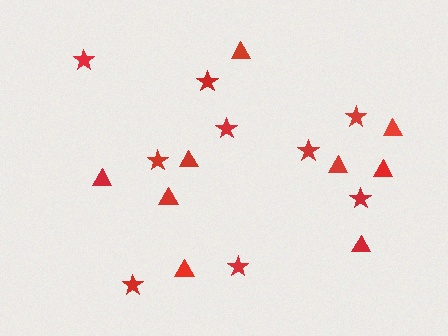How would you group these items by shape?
There are 2 groups: one group of triangles (9) and one group of stars (9).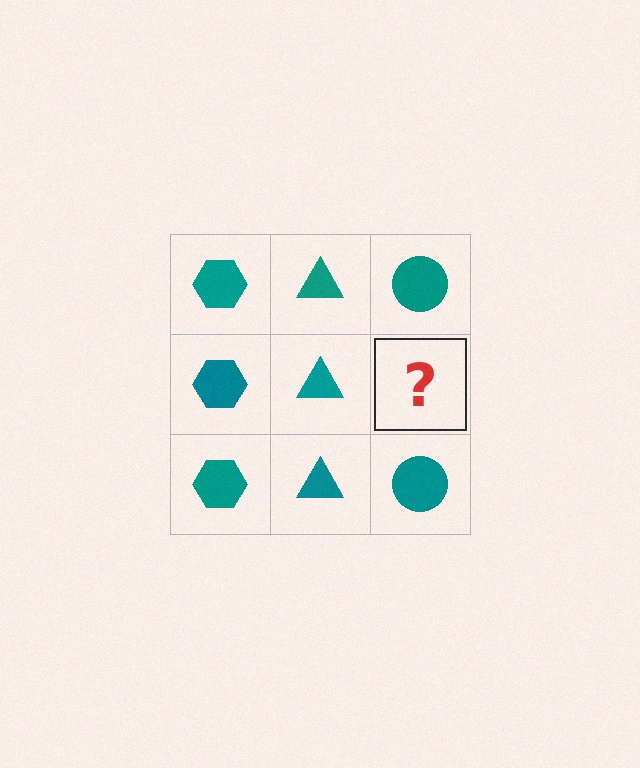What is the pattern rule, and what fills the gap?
The rule is that each column has a consistent shape. The gap should be filled with a teal circle.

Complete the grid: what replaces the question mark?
The question mark should be replaced with a teal circle.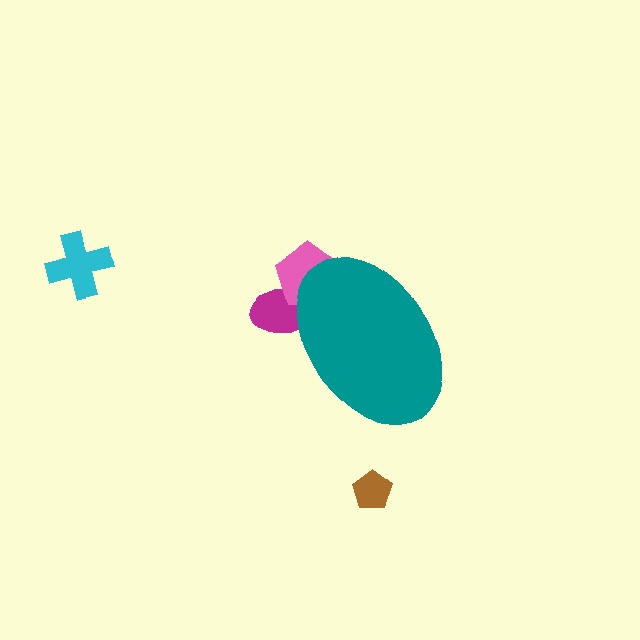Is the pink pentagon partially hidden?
Yes, the pink pentagon is partially hidden behind the teal ellipse.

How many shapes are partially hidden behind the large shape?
2 shapes are partially hidden.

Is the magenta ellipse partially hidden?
Yes, the magenta ellipse is partially hidden behind the teal ellipse.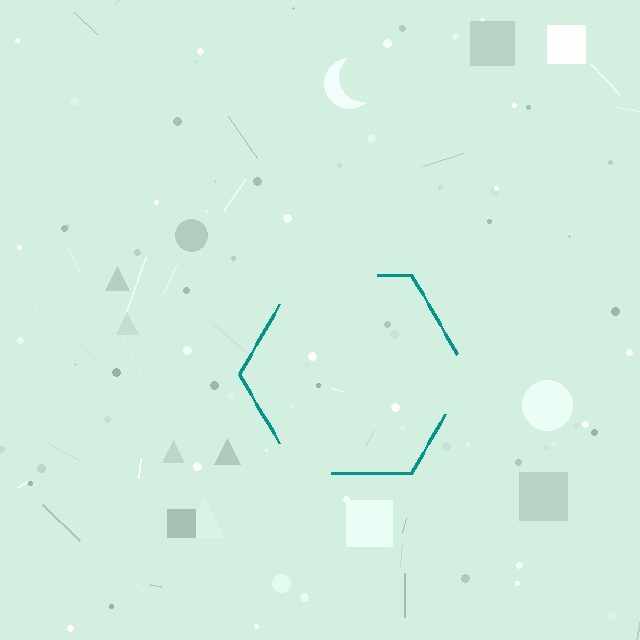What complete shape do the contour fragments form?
The contour fragments form a hexagon.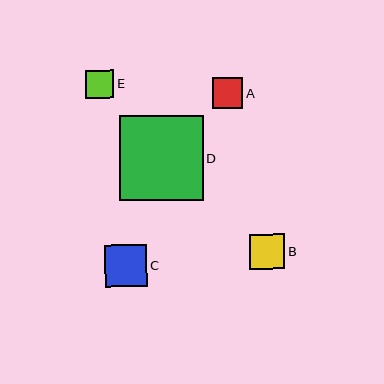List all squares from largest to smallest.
From largest to smallest: D, C, B, A, E.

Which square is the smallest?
Square E is the smallest with a size of approximately 28 pixels.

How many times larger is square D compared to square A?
Square D is approximately 2.8 times the size of square A.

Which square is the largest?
Square D is the largest with a size of approximately 84 pixels.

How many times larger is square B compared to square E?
Square B is approximately 1.2 times the size of square E.